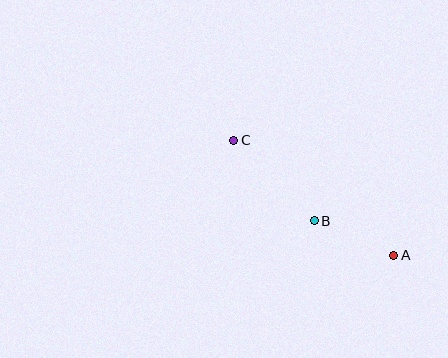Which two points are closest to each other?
Points A and B are closest to each other.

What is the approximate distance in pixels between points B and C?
The distance between B and C is approximately 114 pixels.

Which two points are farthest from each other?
Points A and C are farthest from each other.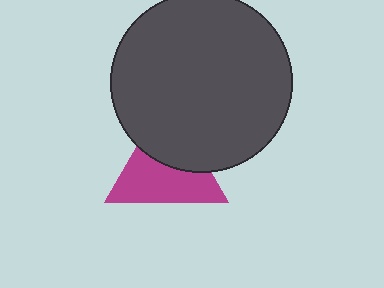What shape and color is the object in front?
The object in front is a dark gray circle.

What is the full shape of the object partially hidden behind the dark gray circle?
The partially hidden object is a magenta triangle.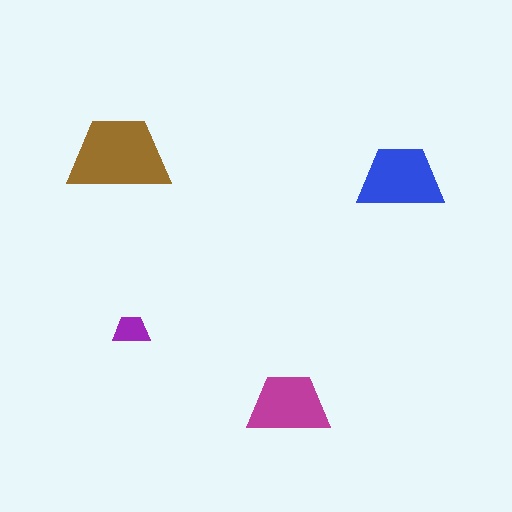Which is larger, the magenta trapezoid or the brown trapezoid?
The brown one.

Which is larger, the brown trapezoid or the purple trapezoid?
The brown one.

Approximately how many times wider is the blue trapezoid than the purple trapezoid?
About 2.5 times wider.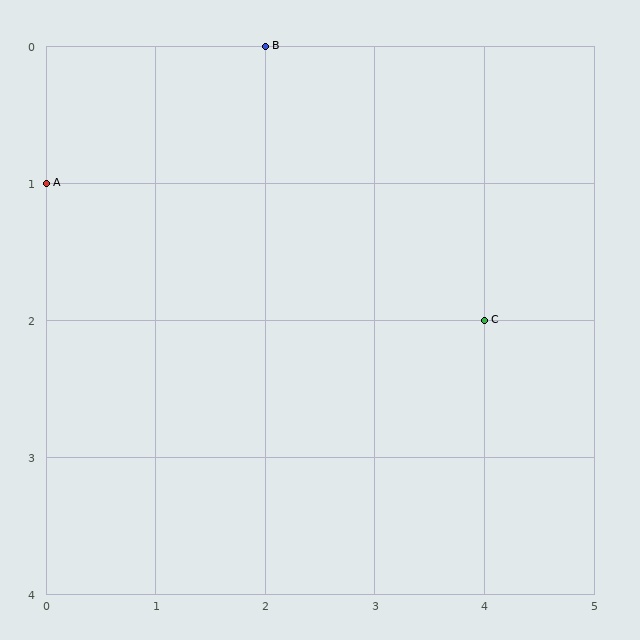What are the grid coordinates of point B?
Point B is at grid coordinates (2, 0).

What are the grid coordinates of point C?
Point C is at grid coordinates (4, 2).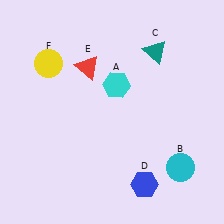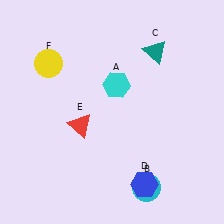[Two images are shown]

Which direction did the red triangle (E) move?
The red triangle (E) moved down.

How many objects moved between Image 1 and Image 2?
2 objects moved between the two images.